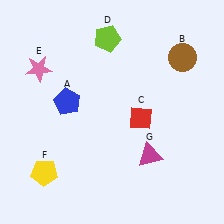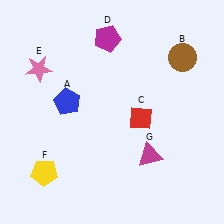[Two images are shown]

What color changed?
The pentagon (D) changed from lime in Image 1 to magenta in Image 2.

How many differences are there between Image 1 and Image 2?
There is 1 difference between the two images.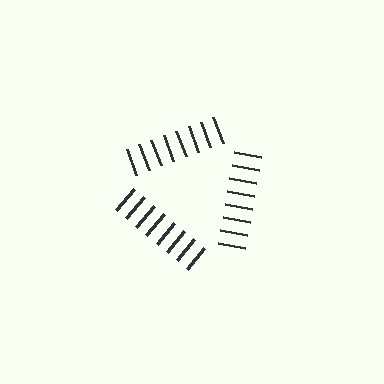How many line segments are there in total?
24 — 8 along each of the 3 edges.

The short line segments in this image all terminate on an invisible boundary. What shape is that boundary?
An illusory triangle — the line segments terminate on its edges but no continuous stroke is drawn.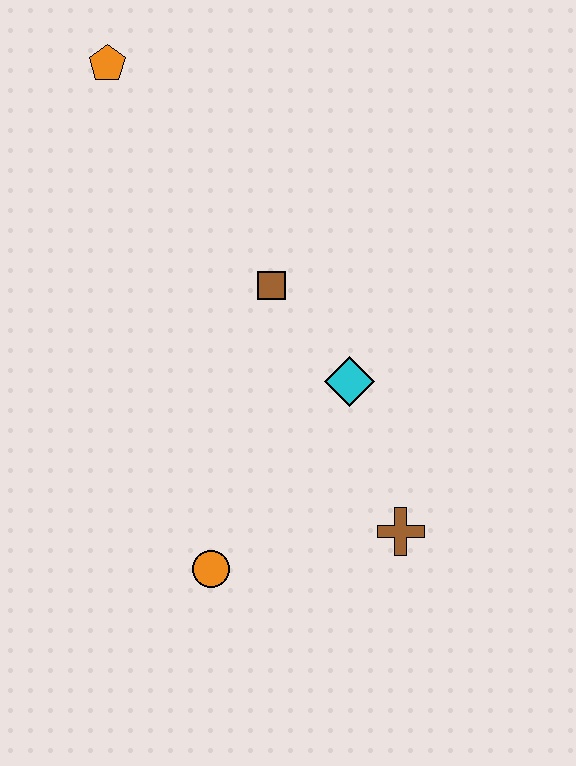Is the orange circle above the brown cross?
No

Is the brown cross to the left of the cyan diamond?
No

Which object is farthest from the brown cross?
The orange pentagon is farthest from the brown cross.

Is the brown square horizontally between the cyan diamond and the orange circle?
Yes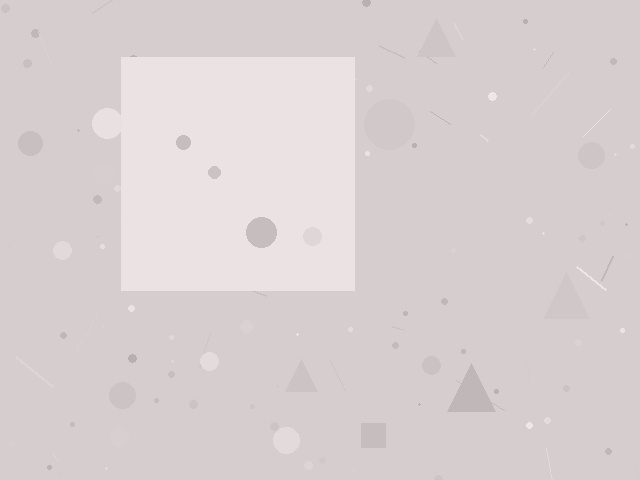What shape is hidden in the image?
A square is hidden in the image.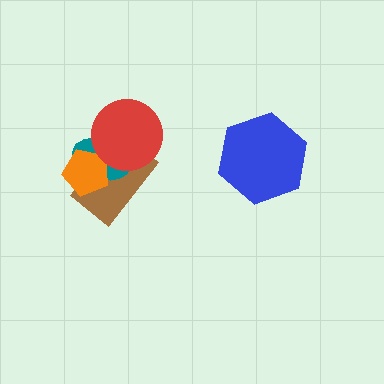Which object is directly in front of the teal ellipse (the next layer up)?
The orange pentagon is directly in front of the teal ellipse.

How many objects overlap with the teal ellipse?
3 objects overlap with the teal ellipse.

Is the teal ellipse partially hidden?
Yes, it is partially covered by another shape.